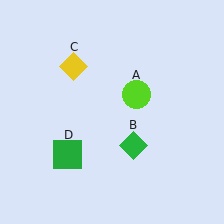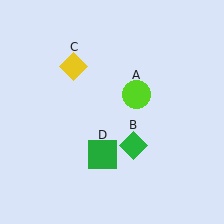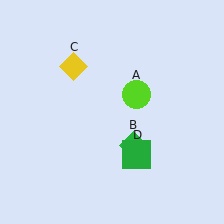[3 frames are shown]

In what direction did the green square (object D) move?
The green square (object D) moved right.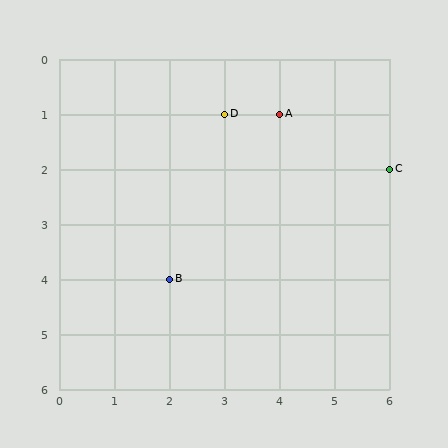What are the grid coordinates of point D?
Point D is at grid coordinates (3, 1).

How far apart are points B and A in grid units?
Points B and A are 2 columns and 3 rows apart (about 3.6 grid units diagonally).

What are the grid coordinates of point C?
Point C is at grid coordinates (6, 2).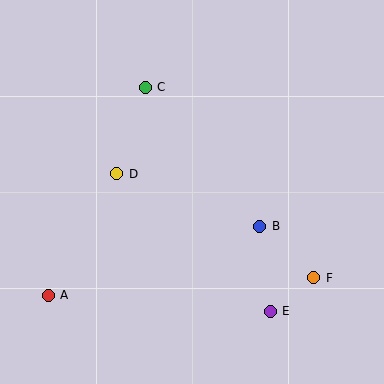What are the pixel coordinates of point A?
Point A is at (48, 295).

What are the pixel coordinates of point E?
Point E is at (270, 311).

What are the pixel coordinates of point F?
Point F is at (314, 278).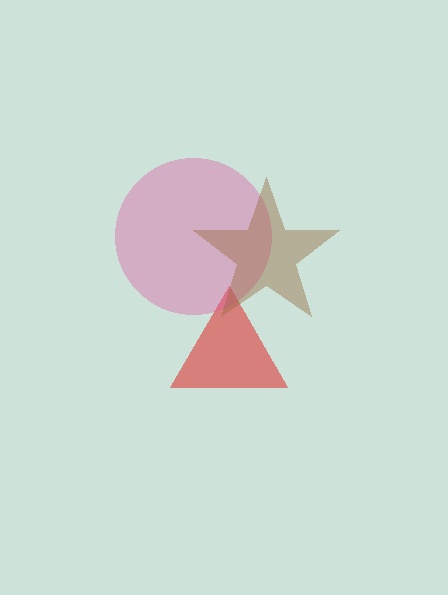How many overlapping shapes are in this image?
There are 3 overlapping shapes in the image.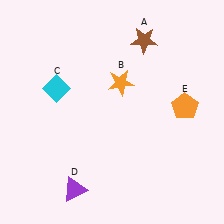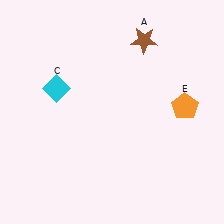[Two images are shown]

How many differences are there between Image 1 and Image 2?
There are 2 differences between the two images.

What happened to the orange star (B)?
The orange star (B) was removed in Image 2. It was in the top-right area of Image 1.